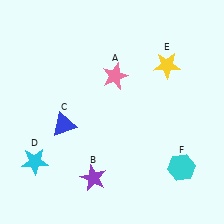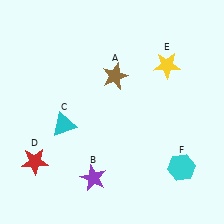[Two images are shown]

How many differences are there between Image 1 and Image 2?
There are 3 differences between the two images.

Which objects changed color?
A changed from pink to brown. C changed from blue to cyan. D changed from cyan to red.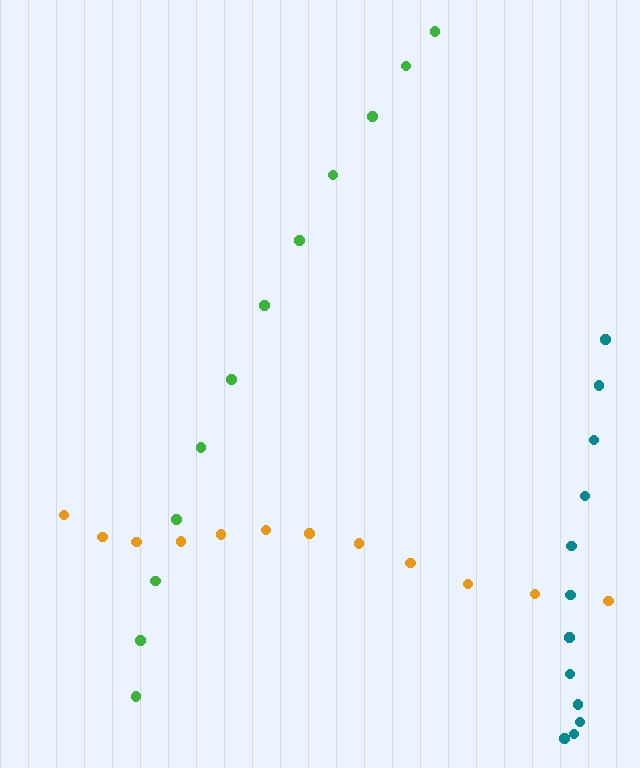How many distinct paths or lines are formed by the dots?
There are 3 distinct paths.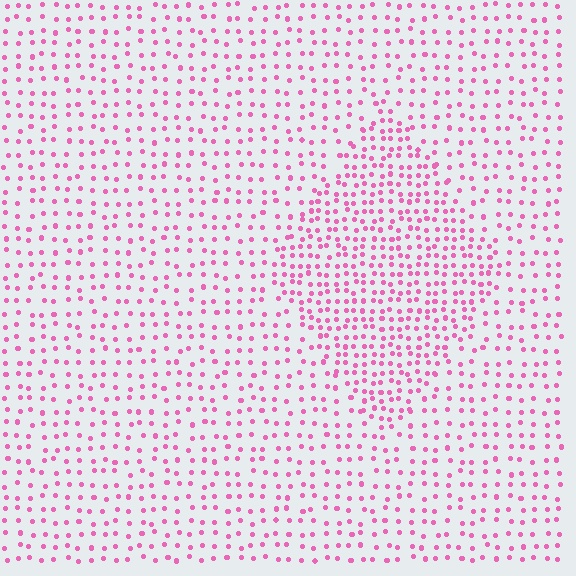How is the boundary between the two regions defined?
The boundary is defined by a change in element density (approximately 1.9x ratio). All elements are the same color, size, and shape.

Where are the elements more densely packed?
The elements are more densely packed inside the diamond boundary.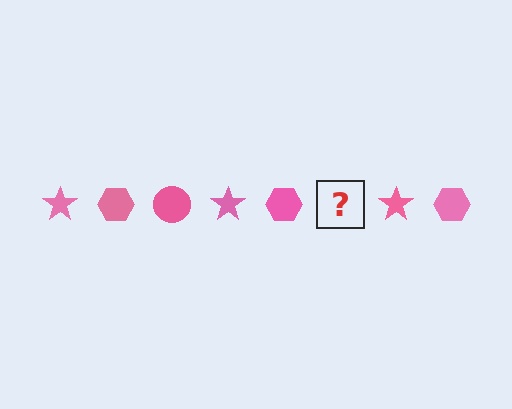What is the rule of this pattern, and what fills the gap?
The rule is that the pattern cycles through star, hexagon, circle shapes in pink. The gap should be filled with a pink circle.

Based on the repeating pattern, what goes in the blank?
The blank should be a pink circle.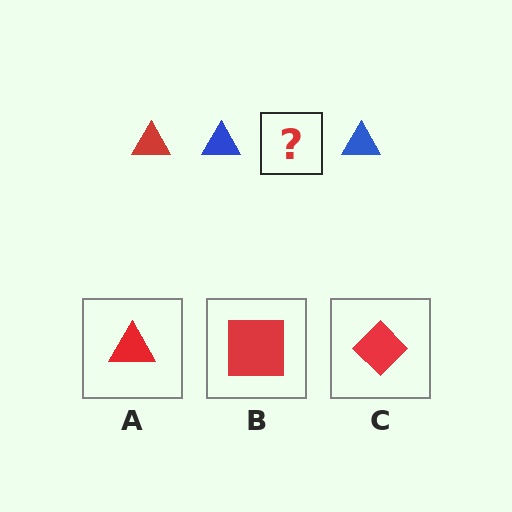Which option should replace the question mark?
Option A.